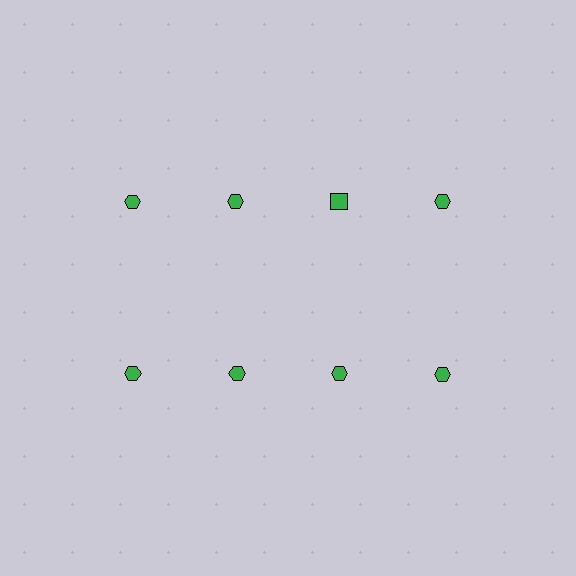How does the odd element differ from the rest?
It has a different shape: square instead of hexagon.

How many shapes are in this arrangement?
There are 8 shapes arranged in a grid pattern.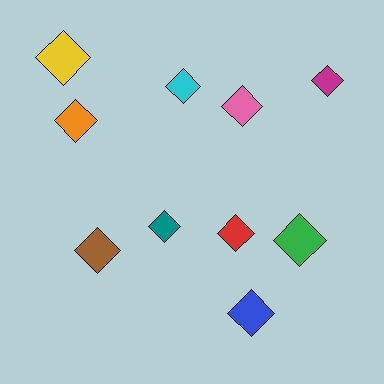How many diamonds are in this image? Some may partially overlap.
There are 10 diamonds.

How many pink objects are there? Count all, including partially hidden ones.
There is 1 pink object.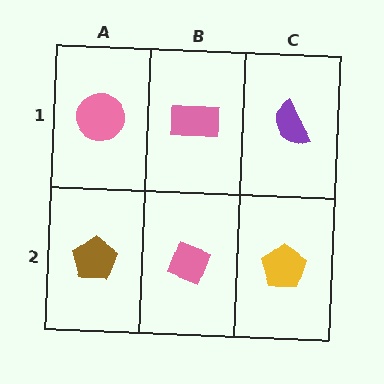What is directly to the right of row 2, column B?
A yellow pentagon.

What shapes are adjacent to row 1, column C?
A yellow pentagon (row 2, column C), a pink rectangle (row 1, column B).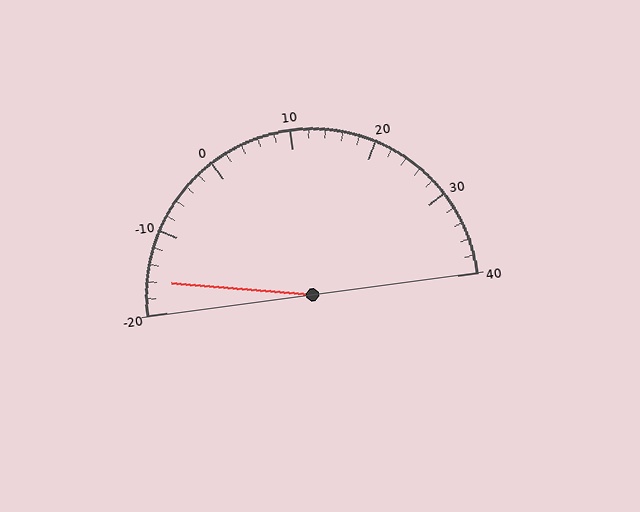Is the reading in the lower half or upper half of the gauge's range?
The reading is in the lower half of the range (-20 to 40).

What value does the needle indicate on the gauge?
The needle indicates approximately -16.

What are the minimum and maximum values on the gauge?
The gauge ranges from -20 to 40.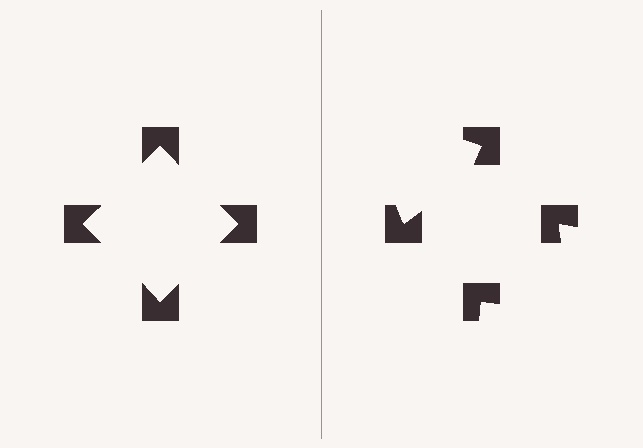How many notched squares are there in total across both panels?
8 — 4 on each side.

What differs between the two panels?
The notched squares are positioned identically on both sides; only the wedge orientations differ. On the left they align to a square; on the right they are misaligned.